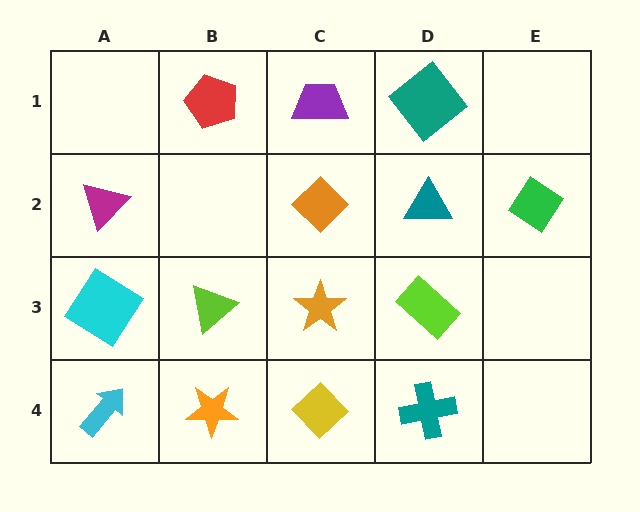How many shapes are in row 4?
4 shapes.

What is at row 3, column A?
A cyan diamond.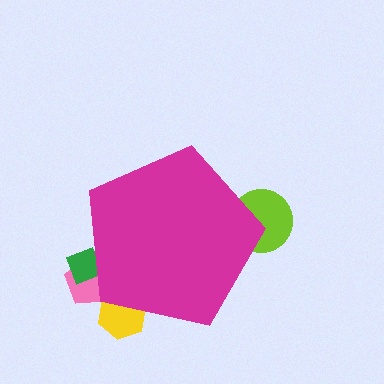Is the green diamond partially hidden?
Yes, the green diamond is partially hidden behind the magenta pentagon.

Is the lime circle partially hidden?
Yes, the lime circle is partially hidden behind the magenta pentagon.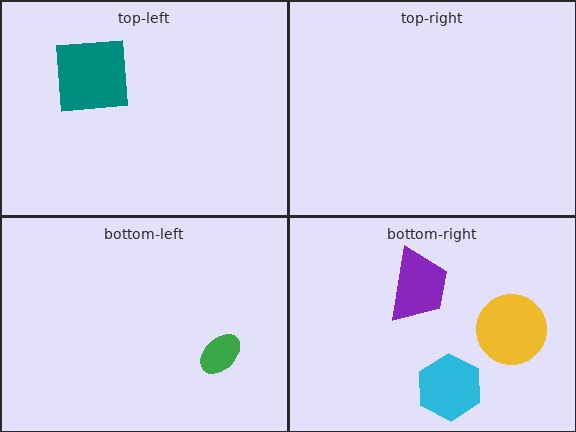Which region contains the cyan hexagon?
The bottom-right region.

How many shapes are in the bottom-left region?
1.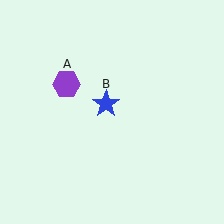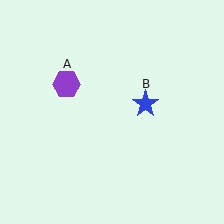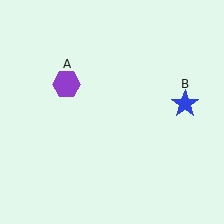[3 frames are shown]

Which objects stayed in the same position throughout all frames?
Purple hexagon (object A) remained stationary.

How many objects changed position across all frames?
1 object changed position: blue star (object B).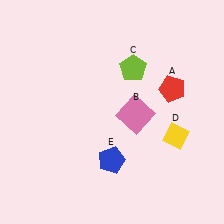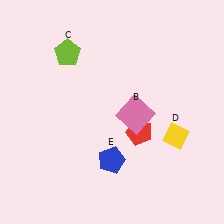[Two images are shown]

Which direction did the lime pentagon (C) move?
The lime pentagon (C) moved left.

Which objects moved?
The objects that moved are: the red pentagon (A), the lime pentagon (C).